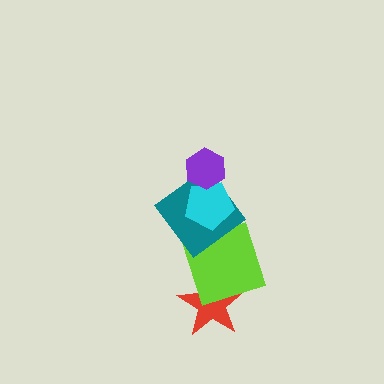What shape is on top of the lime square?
The teal diamond is on top of the lime square.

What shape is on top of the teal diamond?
The cyan pentagon is on top of the teal diamond.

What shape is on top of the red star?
The lime square is on top of the red star.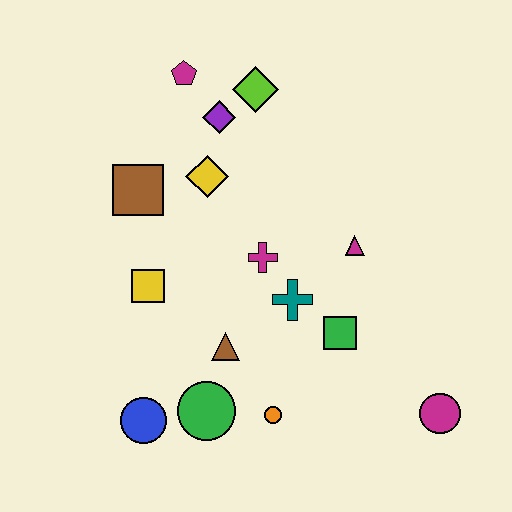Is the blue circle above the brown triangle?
No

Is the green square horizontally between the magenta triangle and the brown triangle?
Yes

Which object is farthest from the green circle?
The magenta pentagon is farthest from the green circle.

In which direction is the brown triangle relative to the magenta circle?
The brown triangle is to the left of the magenta circle.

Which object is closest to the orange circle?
The green circle is closest to the orange circle.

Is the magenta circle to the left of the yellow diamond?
No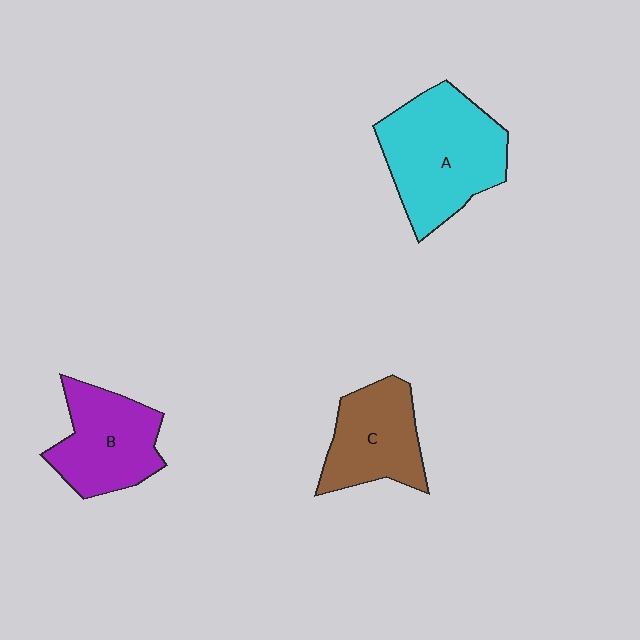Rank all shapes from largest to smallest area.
From largest to smallest: A (cyan), B (purple), C (brown).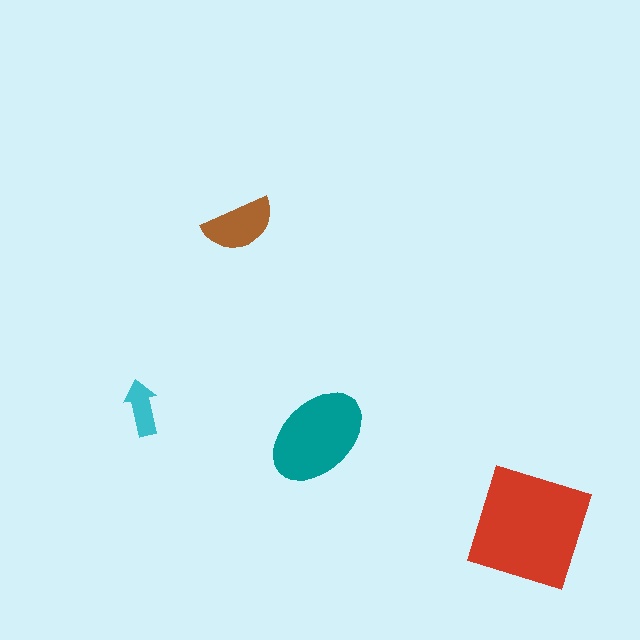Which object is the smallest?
The cyan arrow.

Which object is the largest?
The red square.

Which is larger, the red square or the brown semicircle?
The red square.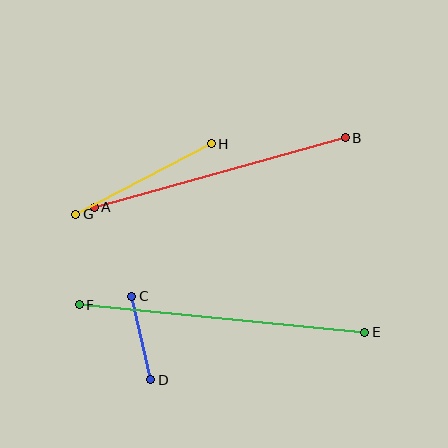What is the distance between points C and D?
The distance is approximately 86 pixels.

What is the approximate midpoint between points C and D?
The midpoint is at approximately (141, 338) pixels.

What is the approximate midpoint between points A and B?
The midpoint is at approximately (220, 172) pixels.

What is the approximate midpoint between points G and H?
The midpoint is at approximately (143, 179) pixels.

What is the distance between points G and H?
The distance is approximately 153 pixels.